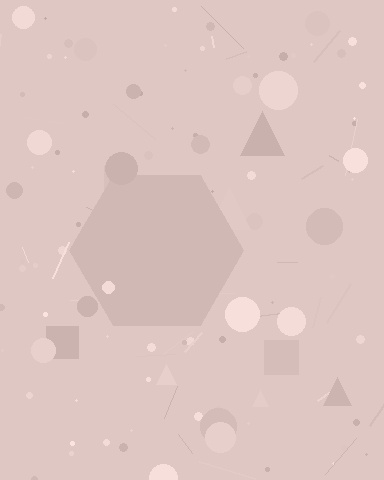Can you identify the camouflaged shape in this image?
The camouflaged shape is a hexagon.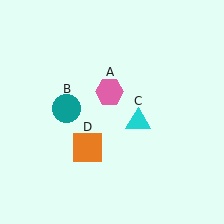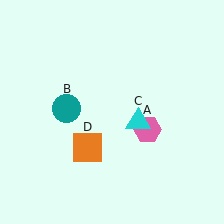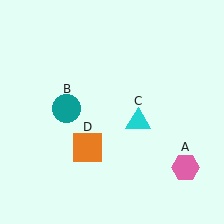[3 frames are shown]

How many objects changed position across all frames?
1 object changed position: pink hexagon (object A).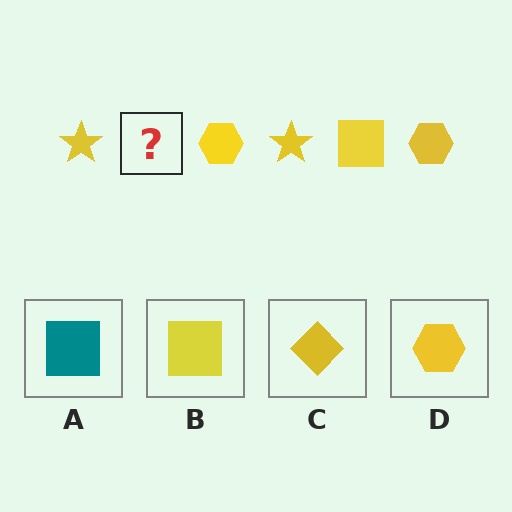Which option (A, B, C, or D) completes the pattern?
B.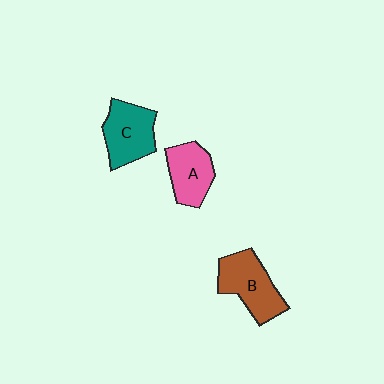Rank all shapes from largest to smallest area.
From largest to smallest: B (brown), C (teal), A (pink).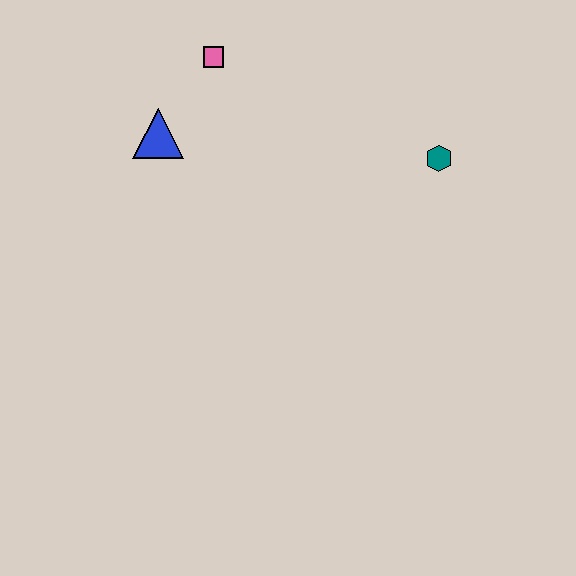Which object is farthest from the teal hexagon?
The blue triangle is farthest from the teal hexagon.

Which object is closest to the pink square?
The blue triangle is closest to the pink square.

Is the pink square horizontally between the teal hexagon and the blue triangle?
Yes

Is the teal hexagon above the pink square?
No